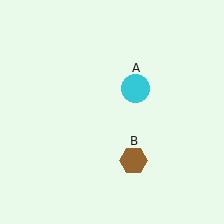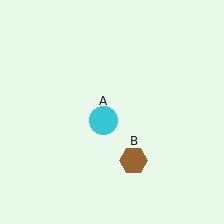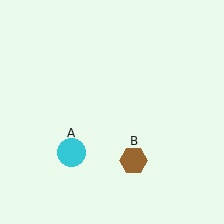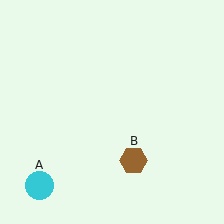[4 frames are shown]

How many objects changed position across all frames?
1 object changed position: cyan circle (object A).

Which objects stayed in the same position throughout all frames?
Brown hexagon (object B) remained stationary.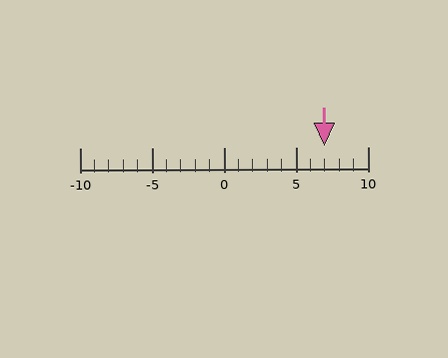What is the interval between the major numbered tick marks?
The major tick marks are spaced 5 units apart.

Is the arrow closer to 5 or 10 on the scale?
The arrow is closer to 5.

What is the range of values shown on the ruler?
The ruler shows values from -10 to 10.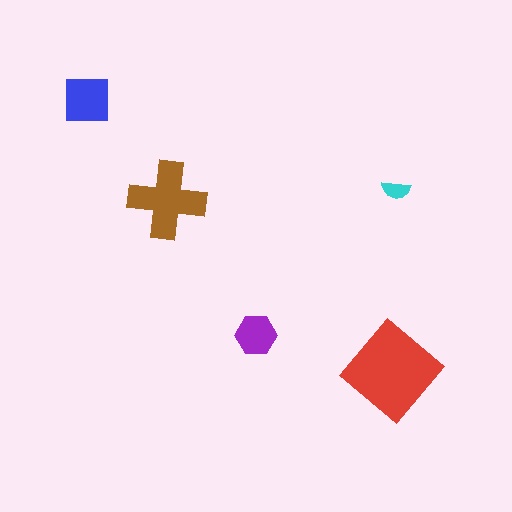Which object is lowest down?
The red diamond is bottommost.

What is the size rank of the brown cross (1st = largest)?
2nd.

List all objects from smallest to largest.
The cyan semicircle, the purple hexagon, the blue square, the brown cross, the red diamond.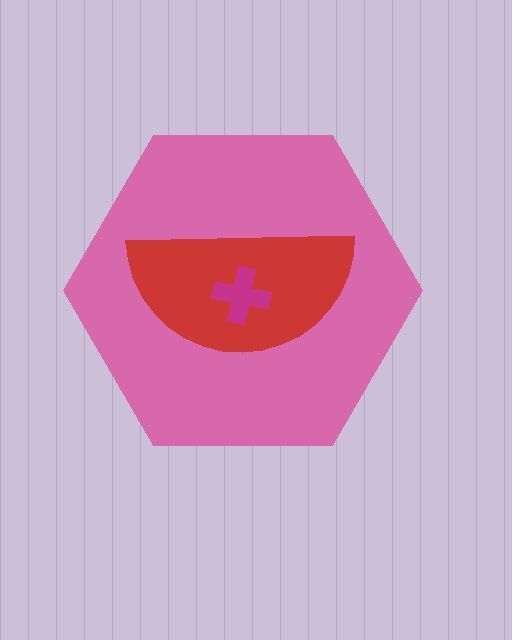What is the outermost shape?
The pink hexagon.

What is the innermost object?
The magenta cross.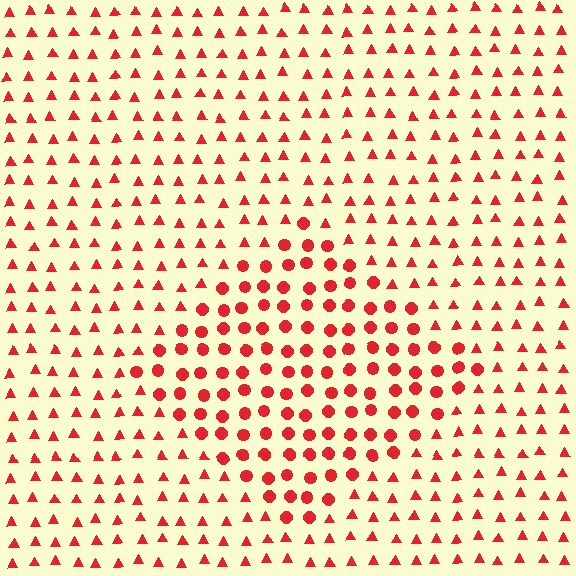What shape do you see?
I see a diamond.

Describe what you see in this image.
The image is filled with small red elements arranged in a uniform grid. A diamond-shaped region contains circles, while the surrounding area contains triangles. The boundary is defined purely by the change in element shape.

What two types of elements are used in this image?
The image uses circles inside the diamond region and triangles outside it.